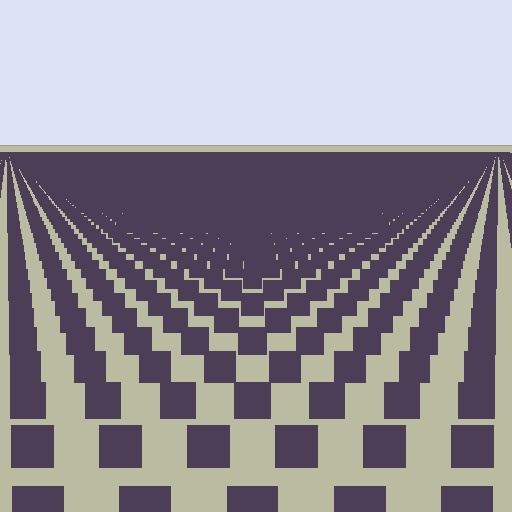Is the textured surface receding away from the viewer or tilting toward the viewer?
The surface is receding away from the viewer. Texture elements get smaller and denser toward the top.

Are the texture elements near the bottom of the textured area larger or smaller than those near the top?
Larger. Near the bottom, elements are closer to the viewer and appear at a bigger on-screen size.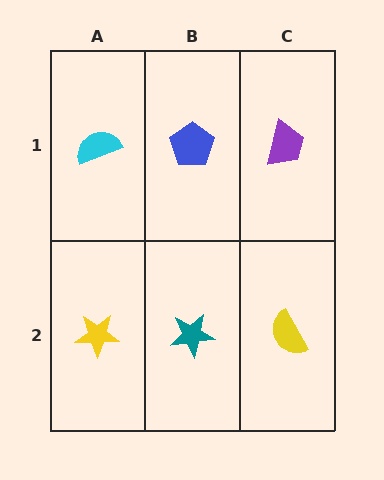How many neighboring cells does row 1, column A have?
2.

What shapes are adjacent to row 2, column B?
A blue pentagon (row 1, column B), a yellow star (row 2, column A), a yellow semicircle (row 2, column C).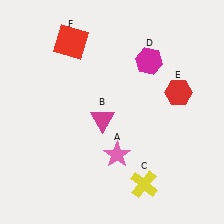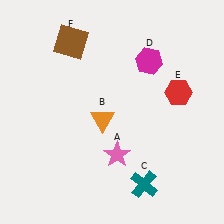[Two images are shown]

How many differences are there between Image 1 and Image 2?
There are 3 differences between the two images.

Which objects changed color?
B changed from magenta to orange. C changed from yellow to teal. F changed from red to brown.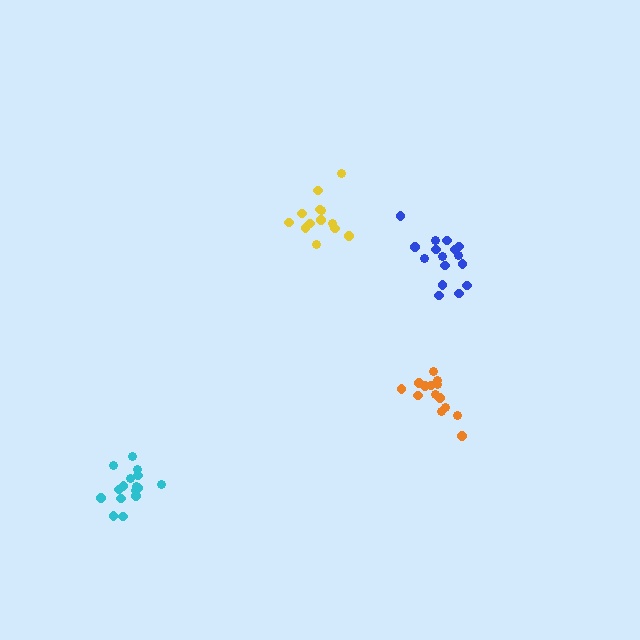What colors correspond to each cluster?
The clusters are colored: orange, cyan, yellow, blue.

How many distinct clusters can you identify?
There are 4 distinct clusters.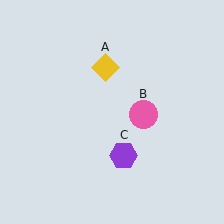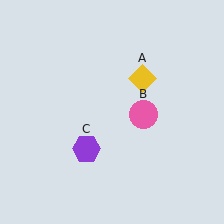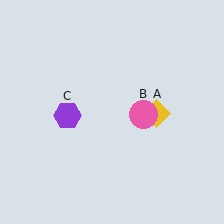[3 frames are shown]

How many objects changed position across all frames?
2 objects changed position: yellow diamond (object A), purple hexagon (object C).